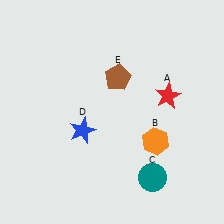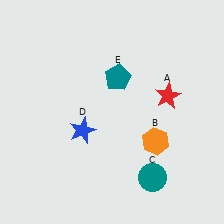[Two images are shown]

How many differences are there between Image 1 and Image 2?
There is 1 difference between the two images.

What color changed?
The pentagon (E) changed from brown in Image 1 to teal in Image 2.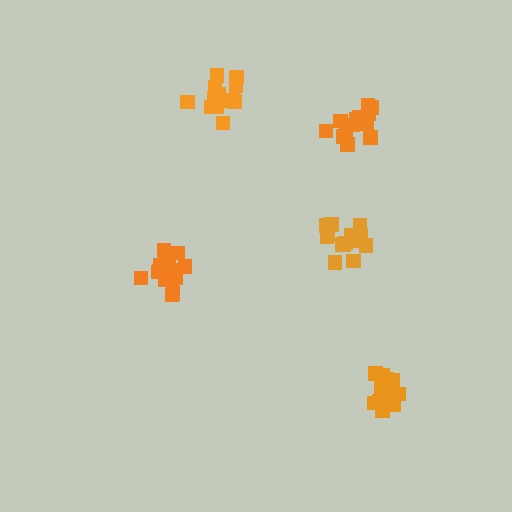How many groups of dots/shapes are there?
There are 5 groups.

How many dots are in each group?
Group 1: 14 dots, Group 2: 14 dots, Group 3: 16 dots, Group 4: 13 dots, Group 5: 12 dots (69 total).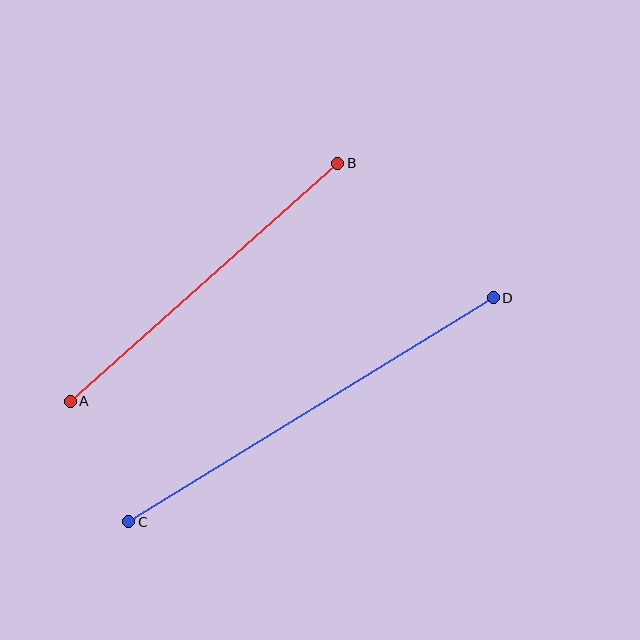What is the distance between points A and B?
The distance is approximately 358 pixels.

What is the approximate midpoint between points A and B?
The midpoint is at approximately (204, 282) pixels.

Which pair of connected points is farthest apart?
Points C and D are farthest apart.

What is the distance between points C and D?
The distance is approximately 428 pixels.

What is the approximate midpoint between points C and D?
The midpoint is at approximately (311, 410) pixels.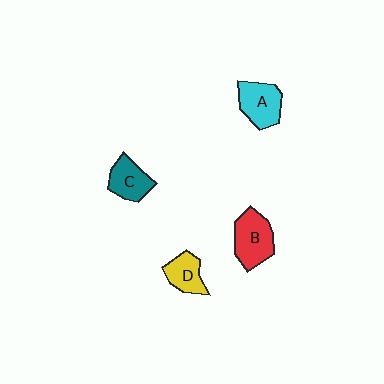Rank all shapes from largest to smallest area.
From largest to smallest: B (red), A (cyan), C (teal), D (yellow).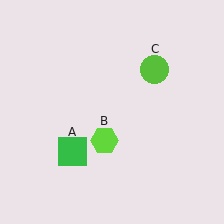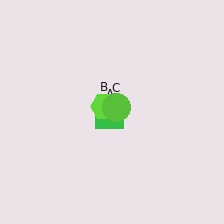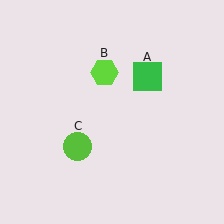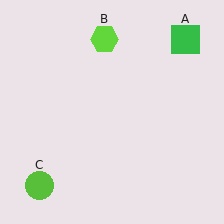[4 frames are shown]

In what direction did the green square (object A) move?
The green square (object A) moved up and to the right.